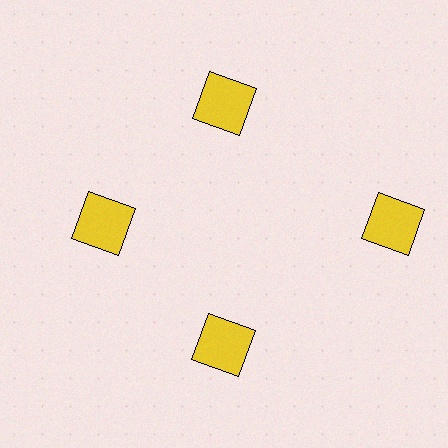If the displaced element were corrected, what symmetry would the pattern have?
It would have 4-fold rotational symmetry — the pattern would map onto itself every 90 degrees.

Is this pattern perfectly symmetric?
No. The 4 yellow squares are arranged in a ring, but one element near the 3 o'clock position is pushed outward from the center, breaking the 4-fold rotational symmetry.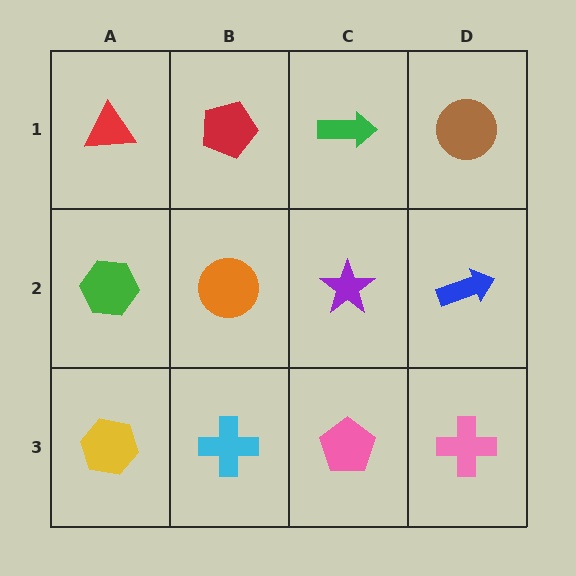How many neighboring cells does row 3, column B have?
3.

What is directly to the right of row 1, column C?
A brown circle.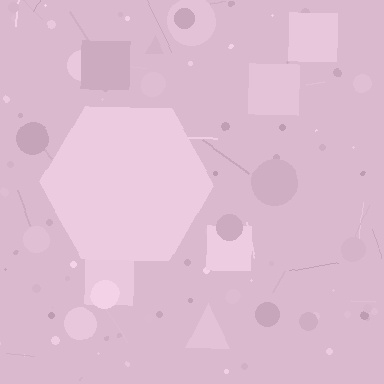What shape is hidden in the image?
A hexagon is hidden in the image.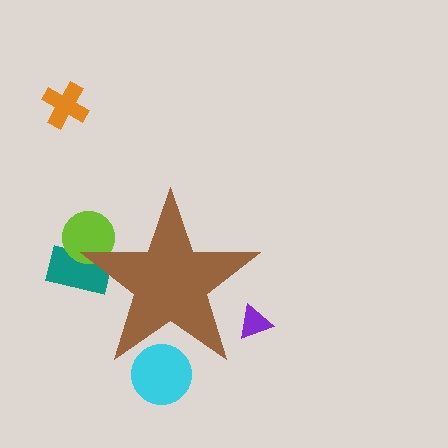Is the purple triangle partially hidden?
Yes, the purple triangle is partially hidden behind the brown star.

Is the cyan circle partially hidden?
Yes, the cyan circle is partially hidden behind the brown star.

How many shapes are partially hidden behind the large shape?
4 shapes are partially hidden.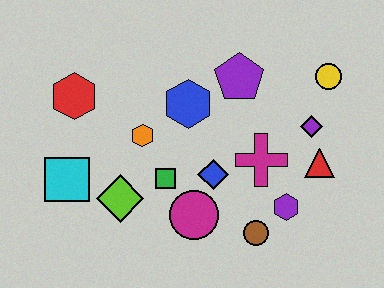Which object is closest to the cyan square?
The lime diamond is closest to the cyan square.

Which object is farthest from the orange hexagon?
The yellow circle is farthest from the orange hexagon.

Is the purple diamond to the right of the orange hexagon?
Yes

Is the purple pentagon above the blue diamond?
Yes